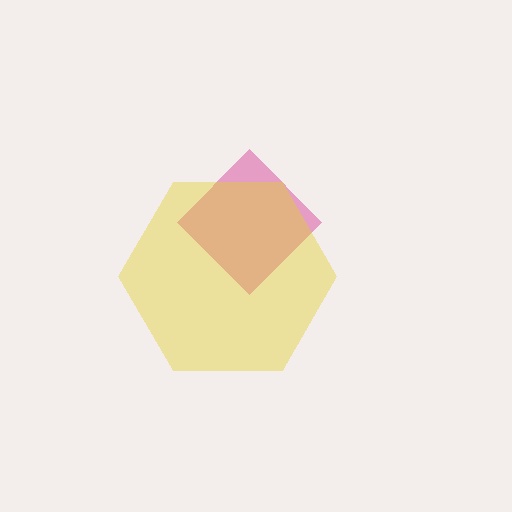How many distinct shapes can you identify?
There are 2 distinct shapes: a pink diamond, a yellow hexagon.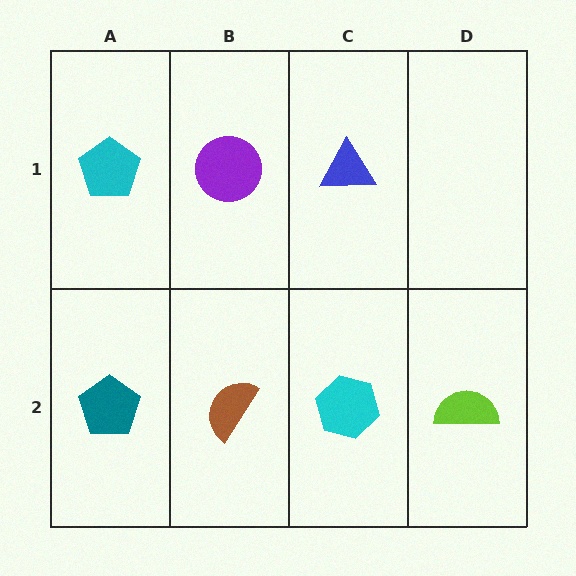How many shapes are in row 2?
4 shapes.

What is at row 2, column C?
A cyan hexagon.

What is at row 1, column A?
A cyan pentagon.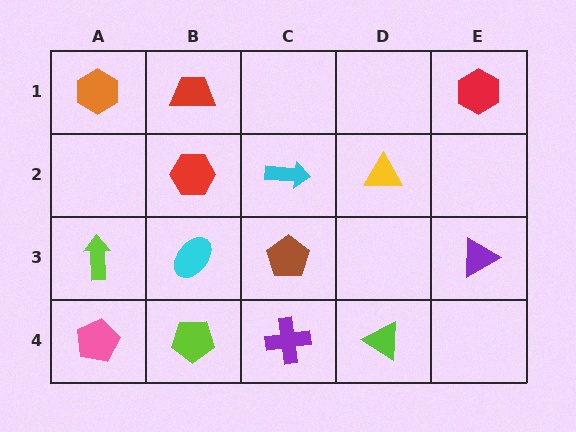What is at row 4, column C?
A purple cross.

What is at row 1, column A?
An orange hexagon.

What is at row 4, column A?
A pink pentagon.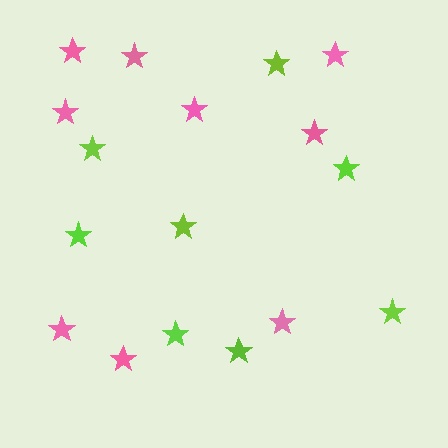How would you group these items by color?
There are 2 groups: one group of pink stars (9) and one group of lime stars (8).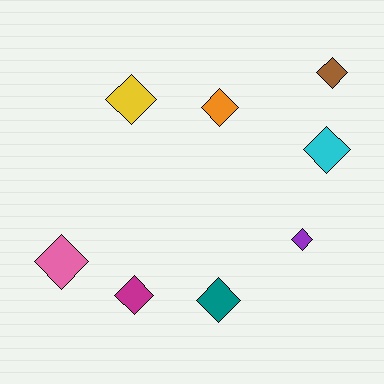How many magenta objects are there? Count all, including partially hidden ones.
There is 1 magenta object.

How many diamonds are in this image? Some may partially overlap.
There are 8 diamonds.